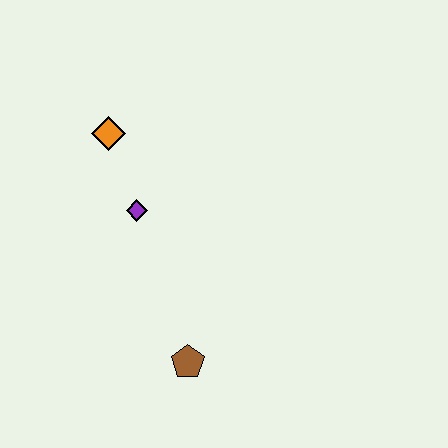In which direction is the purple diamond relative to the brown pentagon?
The purple diamond is above the brown pentagon.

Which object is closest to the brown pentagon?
The purple diamond is closest to the brown pentagon.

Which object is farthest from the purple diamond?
The brown pentagon is farthest from the purple diamond.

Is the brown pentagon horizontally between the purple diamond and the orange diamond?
No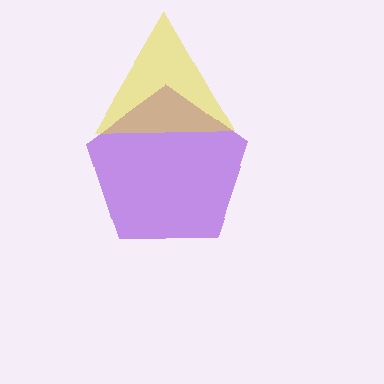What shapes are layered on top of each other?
The layered shapes are: a purple pentagon, a yellow triangle.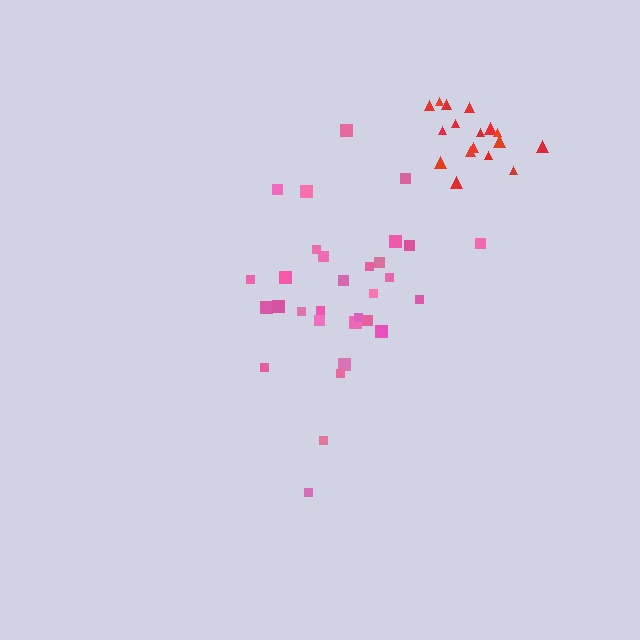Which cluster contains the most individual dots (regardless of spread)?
Pink (31).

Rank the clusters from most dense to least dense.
red, pink.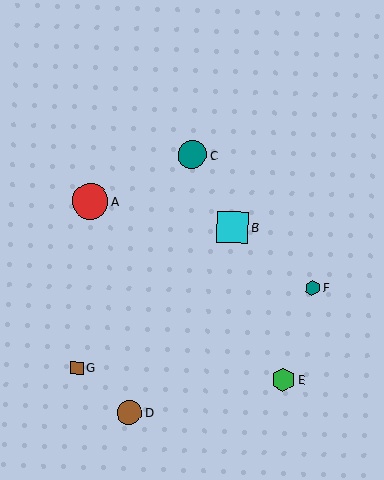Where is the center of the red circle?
The center of the red circle is at (90, 201).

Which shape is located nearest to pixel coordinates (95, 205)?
The red circle (labeled A) at (90, 201) is nearest to that location.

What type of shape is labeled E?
Shape E is a green hexagon.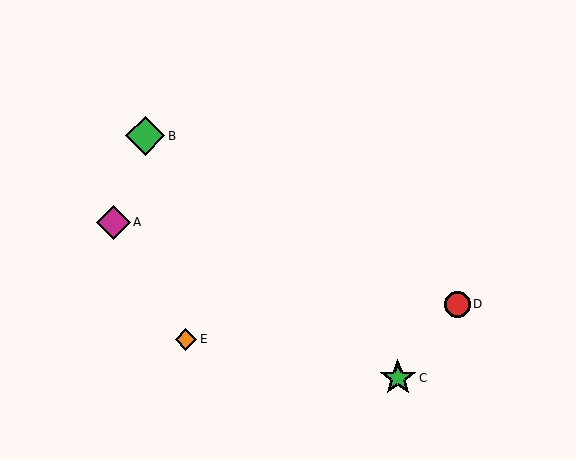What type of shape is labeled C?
Shape C is a green star.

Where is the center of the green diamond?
The center of the green diamond is at (145, 136).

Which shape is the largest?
The green diamond (labeled B) is the largest.